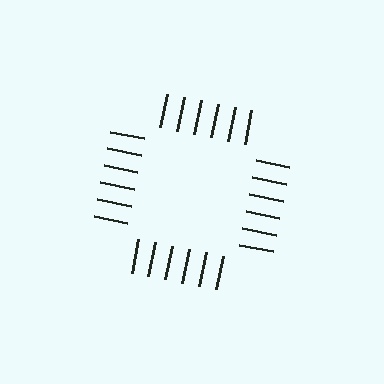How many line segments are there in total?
24 — 6 along each of the 4 edges.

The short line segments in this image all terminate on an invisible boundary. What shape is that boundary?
An illusory square — the line segments terminate on its edges but no continuous stroke is drawn.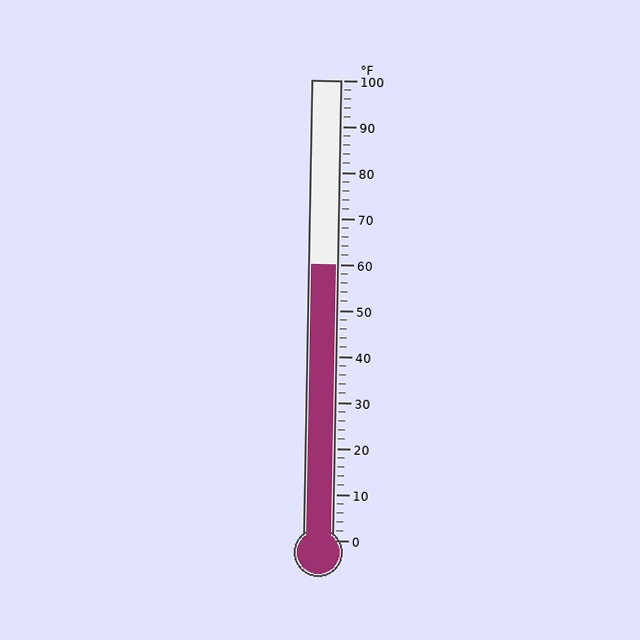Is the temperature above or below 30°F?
The temperature is above 30°F.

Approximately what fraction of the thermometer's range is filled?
The thermometer is filled to approximately 60% of its range.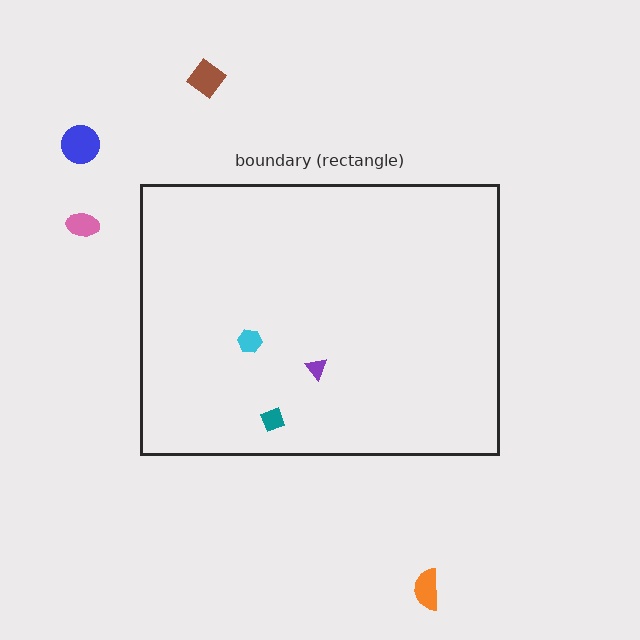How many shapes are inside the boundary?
3 inside, 4 outside.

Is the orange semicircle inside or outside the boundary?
Outside.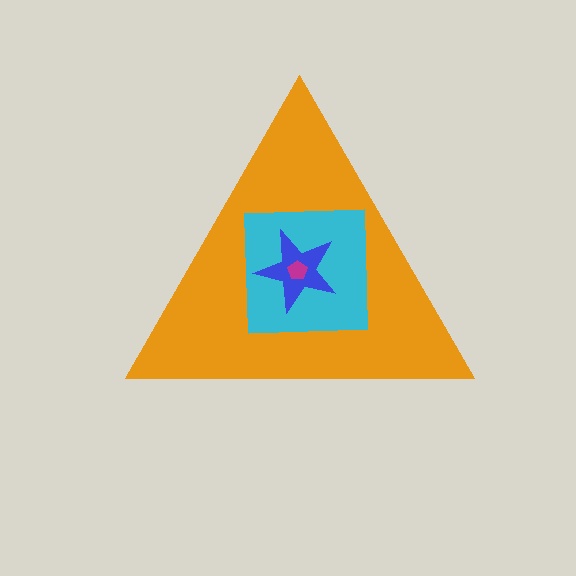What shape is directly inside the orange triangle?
The cyan square.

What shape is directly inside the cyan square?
The blue star.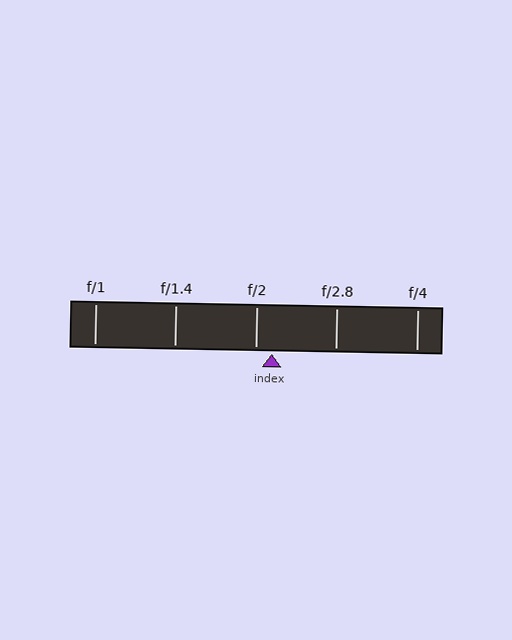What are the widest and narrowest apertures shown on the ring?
The widest aperture shown is f/1 and the narrowest is f/4.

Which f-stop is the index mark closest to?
The index mark is closest to f/2.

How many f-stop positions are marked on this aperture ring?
There are 5 f-stop positions marked.